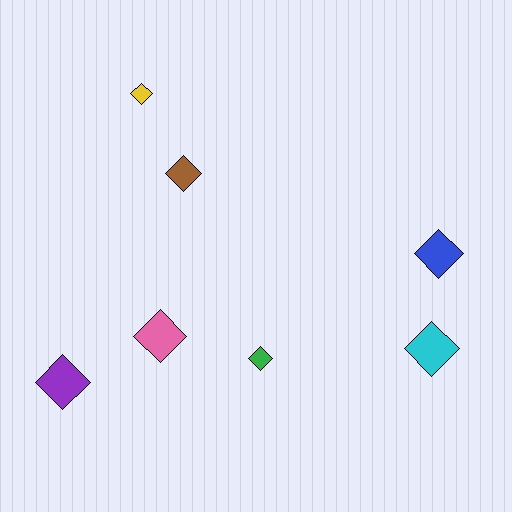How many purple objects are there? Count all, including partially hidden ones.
There is 1 purple object.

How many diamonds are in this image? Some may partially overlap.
There are 7 diamonds.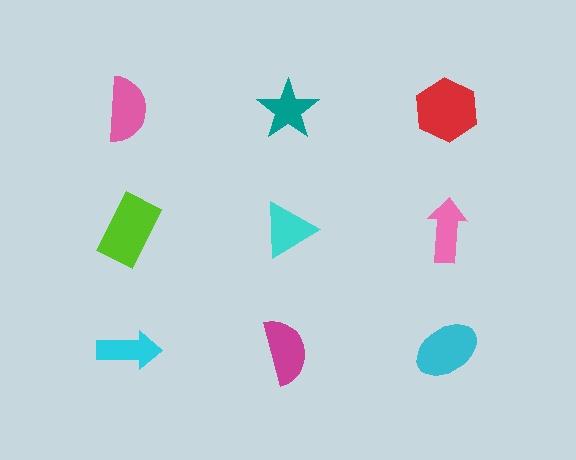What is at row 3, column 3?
A cyan ellipse.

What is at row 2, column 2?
A cyan triangle.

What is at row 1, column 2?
A teal star.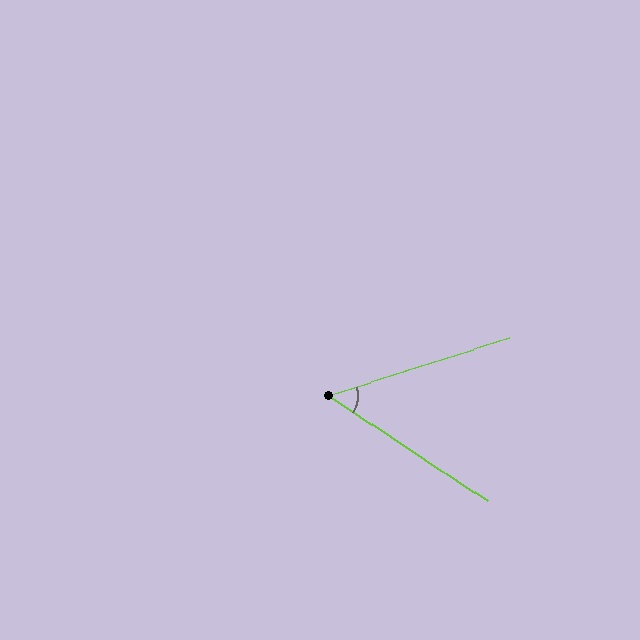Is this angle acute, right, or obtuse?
It is acute.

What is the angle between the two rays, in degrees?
Approximately 51 degrees.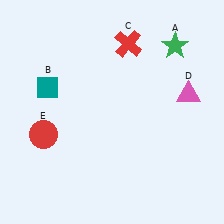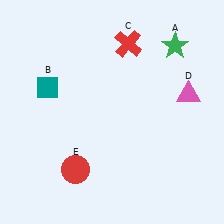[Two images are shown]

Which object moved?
The red circle (E) moved down.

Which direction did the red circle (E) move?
The red circle (E) moved down.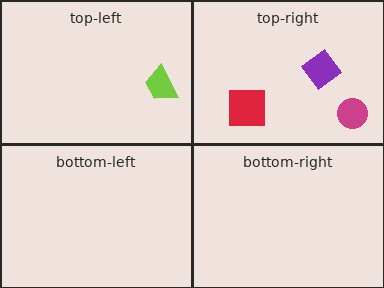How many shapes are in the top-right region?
3.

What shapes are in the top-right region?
The purple diamond, the red square, the magenta circle.